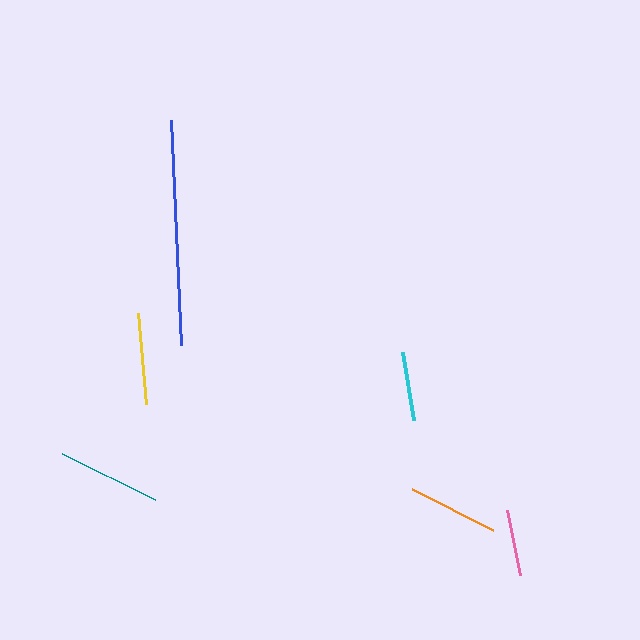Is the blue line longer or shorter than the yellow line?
The blue line is longer than the yellow line.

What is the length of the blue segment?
The blue segment is approximately 225 pixels long.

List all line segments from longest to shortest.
From longest to shortest: blue, teal, yellow, orange, cyan, pink.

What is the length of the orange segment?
The orange segment is approximately 91 pixels long.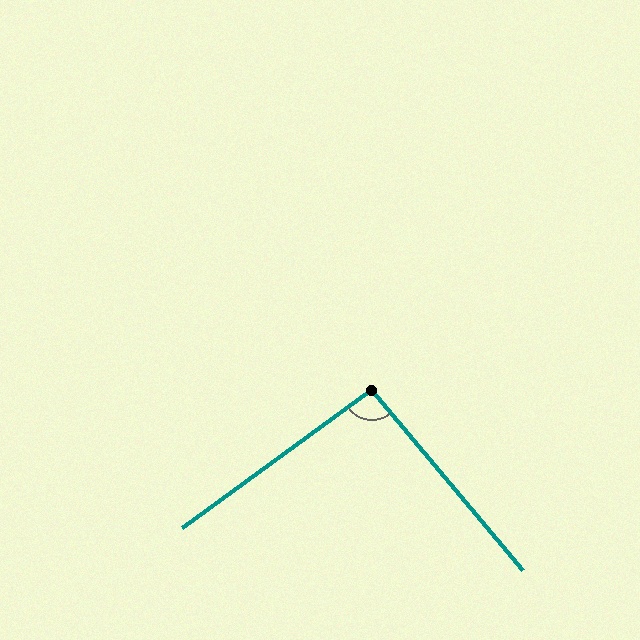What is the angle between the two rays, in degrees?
Approximately 94 degrees.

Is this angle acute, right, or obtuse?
It is approximately a right angle.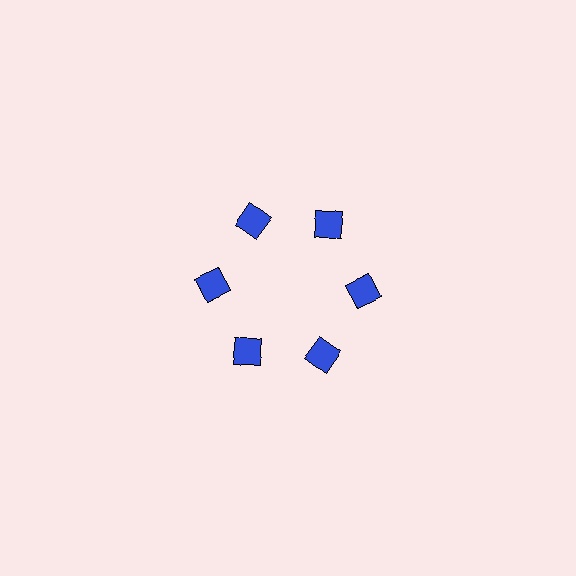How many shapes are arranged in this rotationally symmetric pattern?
There are 6 shapes, arranged in 6 groups of 1.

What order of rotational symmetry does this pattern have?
This pattern has 6-fold rotational symmetry.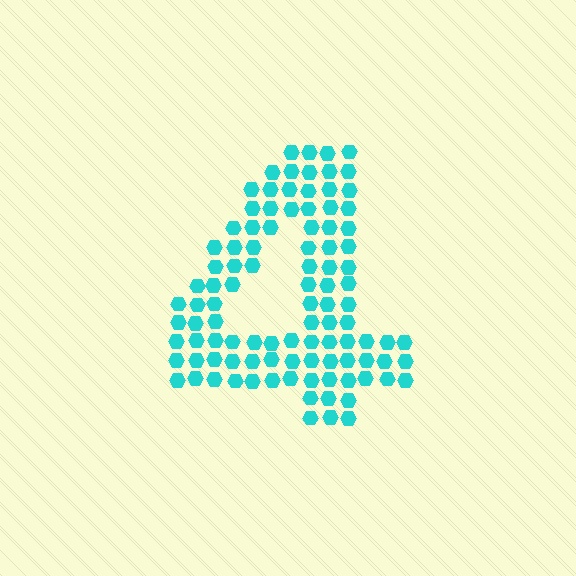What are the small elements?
The small elements are hexagons.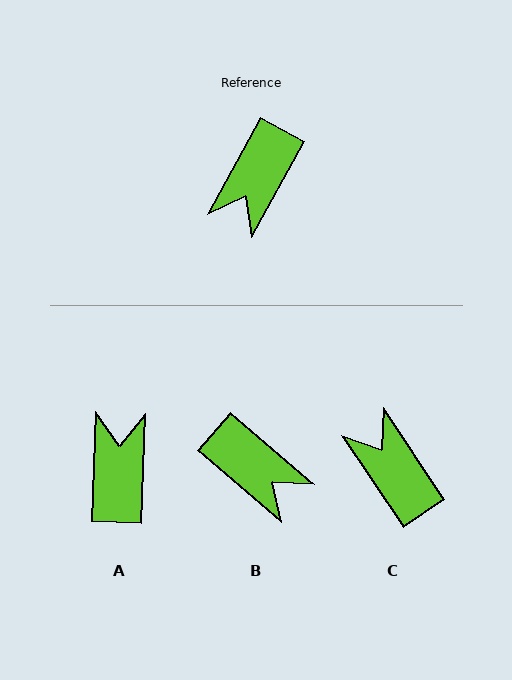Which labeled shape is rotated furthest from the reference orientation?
A, about 153 degrees away.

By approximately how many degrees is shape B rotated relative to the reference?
Approximately 78 degrees counter-clockwise.